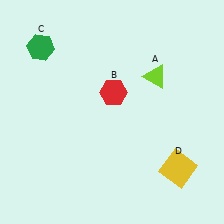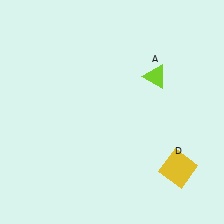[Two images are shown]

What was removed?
The red hexagon (B), the green hexagon (C) were removed in Image 2.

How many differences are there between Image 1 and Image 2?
There are 2 differences between the two images.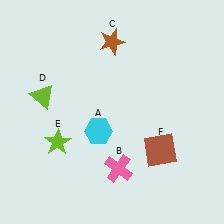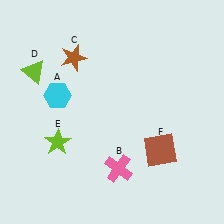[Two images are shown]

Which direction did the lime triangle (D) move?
The lime triangle (D) moved up.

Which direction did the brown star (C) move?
The brown star (C) moved left.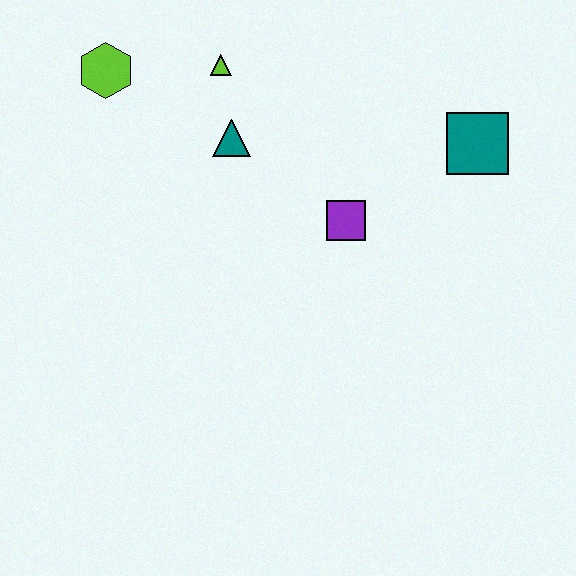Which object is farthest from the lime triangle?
The teal square is farthest from the lime triangle.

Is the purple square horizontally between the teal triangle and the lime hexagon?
No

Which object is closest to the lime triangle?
The teal triangle is closest to the lime triangle.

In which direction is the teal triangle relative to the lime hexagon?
The teal triangle is to the right of the lime hexagon.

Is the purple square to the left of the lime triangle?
No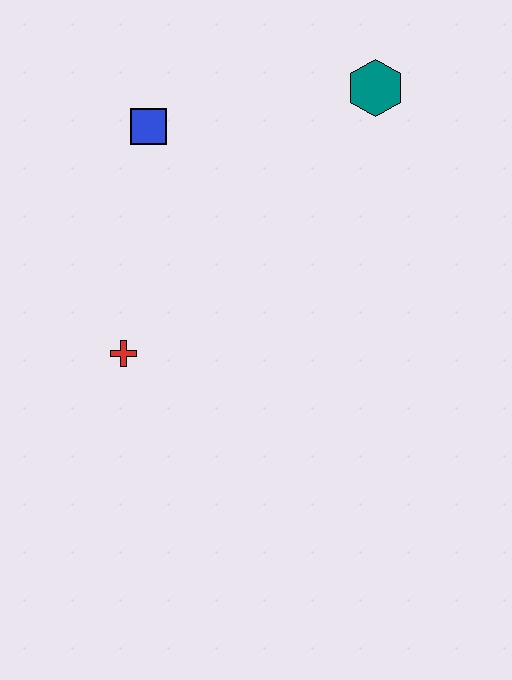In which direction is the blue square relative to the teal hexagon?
The blue square is to the left of the teal hexagon.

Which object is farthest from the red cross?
The teal hexagon is farthest from the red cross.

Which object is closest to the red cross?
The blue square is closest to the red cross.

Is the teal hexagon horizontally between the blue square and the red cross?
No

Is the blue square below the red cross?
No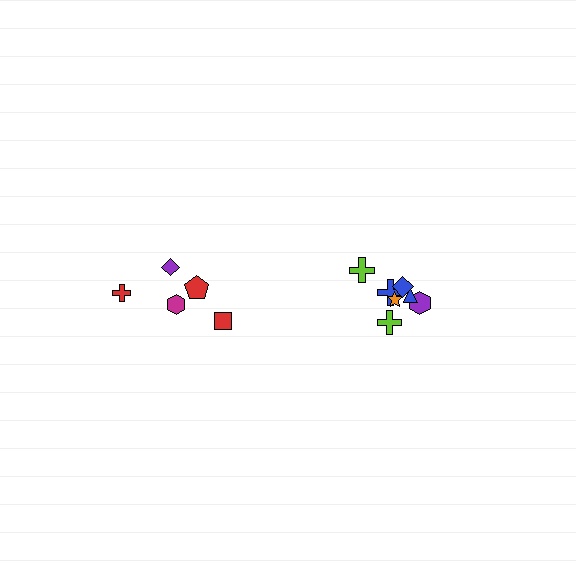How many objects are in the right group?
There are 7 objects.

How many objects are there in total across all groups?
There are 12 objects.